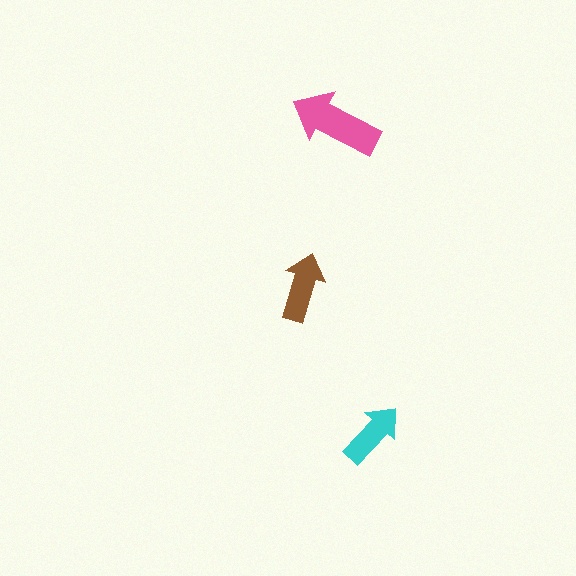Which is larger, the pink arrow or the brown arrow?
The pink one.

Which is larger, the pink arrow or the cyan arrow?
The pink one.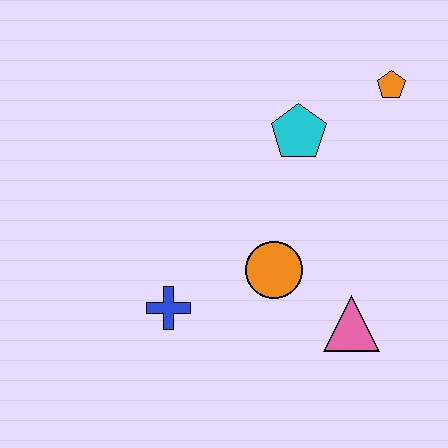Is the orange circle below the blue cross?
No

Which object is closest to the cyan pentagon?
The orange pentagon is closest to the cyan pentagon.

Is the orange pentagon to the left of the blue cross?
No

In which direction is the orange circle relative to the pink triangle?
The orange circle is to the left of the pink triangle.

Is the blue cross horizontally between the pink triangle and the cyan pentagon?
No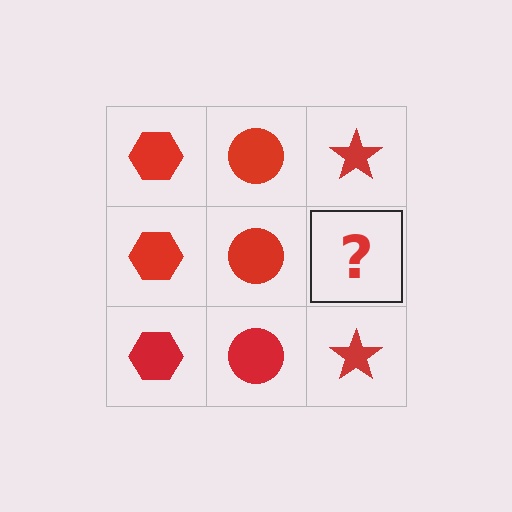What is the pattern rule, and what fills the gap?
The rule is that each column has a consistent shape. The gap should be filled with a red star.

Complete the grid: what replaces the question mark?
The question mark should be replaced with a red star.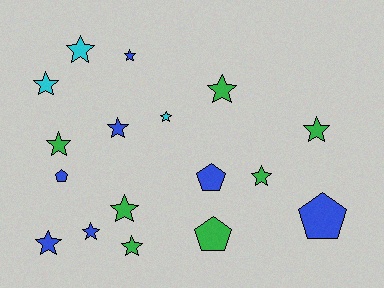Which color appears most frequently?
Blue, with 7 objects.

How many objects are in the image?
There are 17 objects.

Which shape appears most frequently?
Star, with 13 objects.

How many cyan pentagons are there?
There are no cyan pentagons.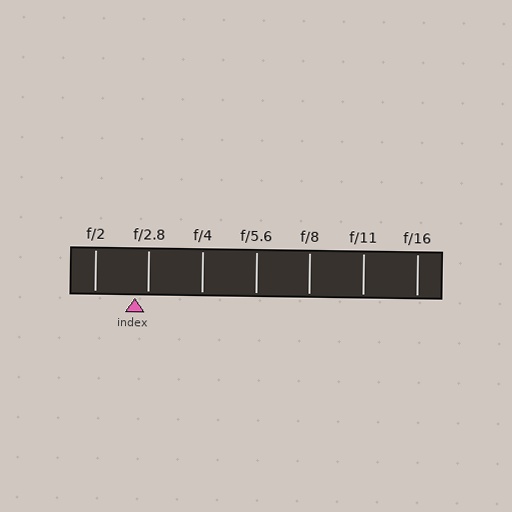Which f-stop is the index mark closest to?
The index mark is closest to f/2.8.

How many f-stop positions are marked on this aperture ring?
There are 7 f-stop positions marked.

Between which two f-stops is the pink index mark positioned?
The index mark is between f/2 and f/2.8.